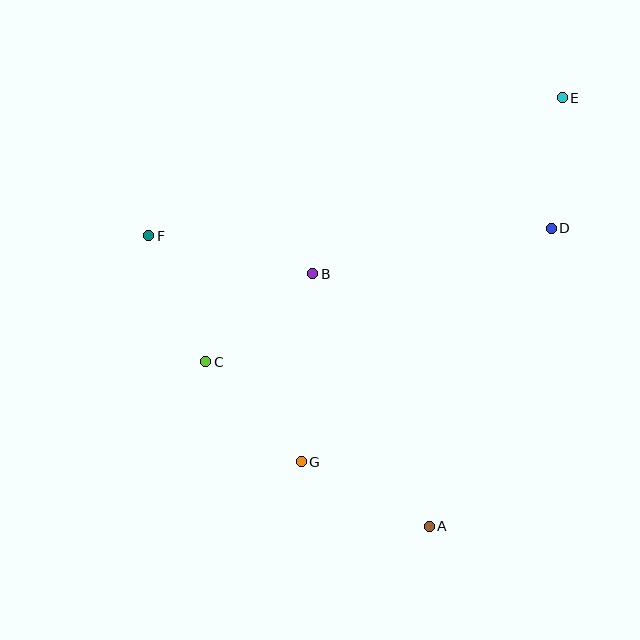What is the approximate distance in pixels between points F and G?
The distance between F and G is approximately 272 pixels.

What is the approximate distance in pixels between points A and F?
The distance between A and F is approximately 404 pixels.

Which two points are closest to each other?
Points D and E are closest to each other.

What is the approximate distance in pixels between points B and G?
The distance between B and G is approximately 188 pixels.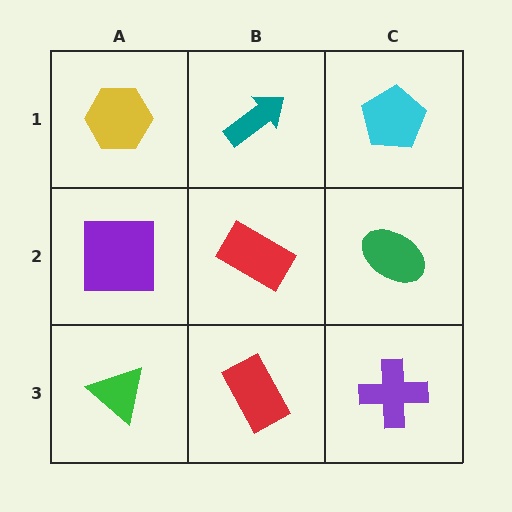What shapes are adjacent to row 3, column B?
A red rectangle (row 2, column B), a green triangle (row 3, column A), a purple cross (row 3, column C).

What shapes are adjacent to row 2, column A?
A yellow hexagon (row 1, column A), a green triangle (row 3, column A), a red rectangle (row 2, column B).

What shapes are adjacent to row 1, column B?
A red rectangle (row 2, column B), a yellow hexagon (row 1, column A), a cyan pentagon (row 1, column C).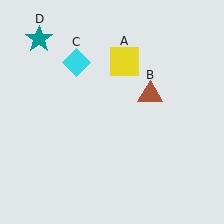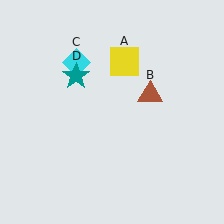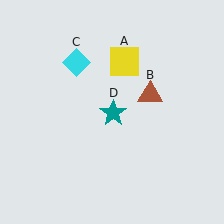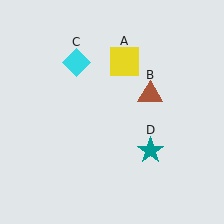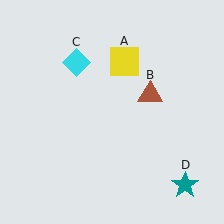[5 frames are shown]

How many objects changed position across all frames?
1 object changed position: teal star (object D).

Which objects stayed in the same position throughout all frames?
Yellow square (object A) and brown triangle (object B) and cyan diamond (object C) remained stationary.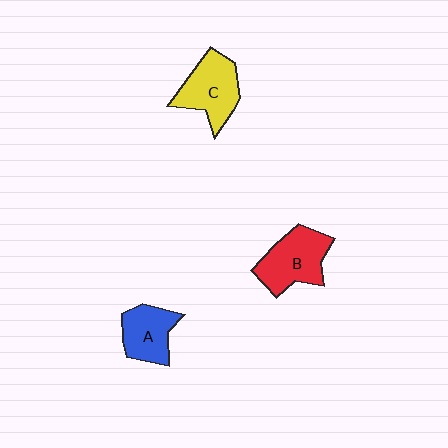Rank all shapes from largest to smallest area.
From largest to smallest: B (red), C (yellow), A (blue).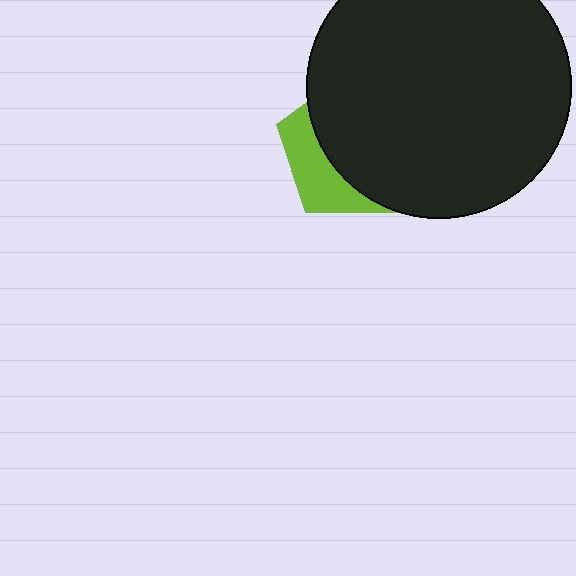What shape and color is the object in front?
The object in front is a black circle.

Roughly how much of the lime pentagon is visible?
A small part of it is visible (roughly 33%).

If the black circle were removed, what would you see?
You would see the complete lime pentagon.